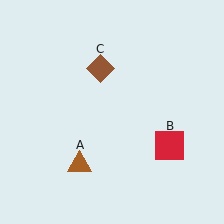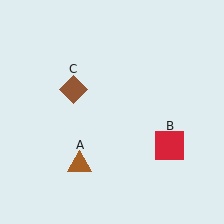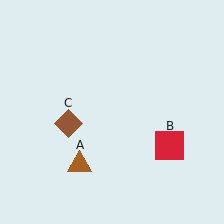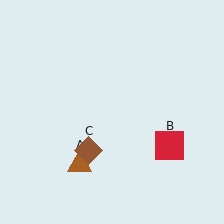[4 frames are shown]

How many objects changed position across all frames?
1 object changed position: brown diamond (object C).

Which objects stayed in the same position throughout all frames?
Brown triangle (object A) and red square (object B) remained stationary.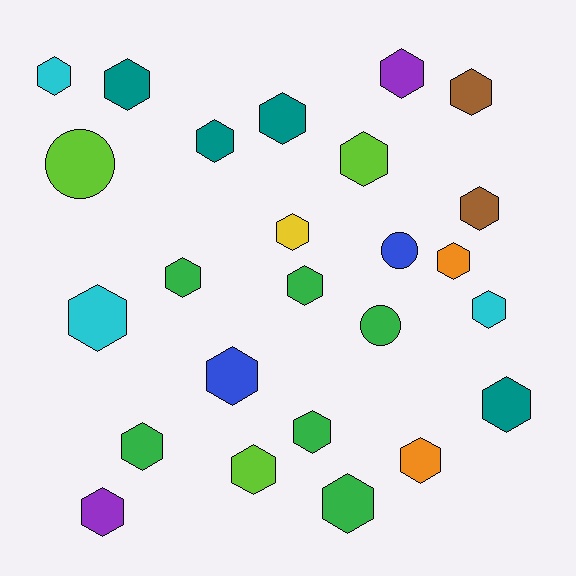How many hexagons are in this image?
There are 22 hexagons.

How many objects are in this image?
There are 25 objects.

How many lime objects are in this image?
There are 3 lime objects.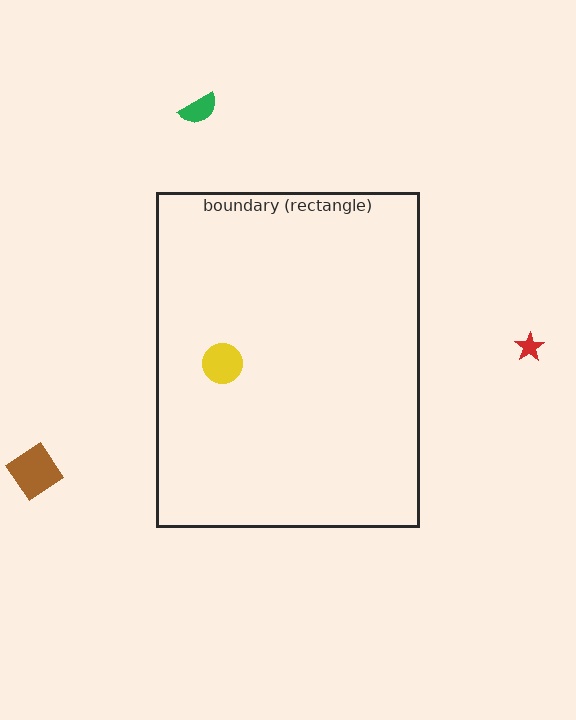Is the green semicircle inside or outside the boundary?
Outside.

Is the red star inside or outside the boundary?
Outside.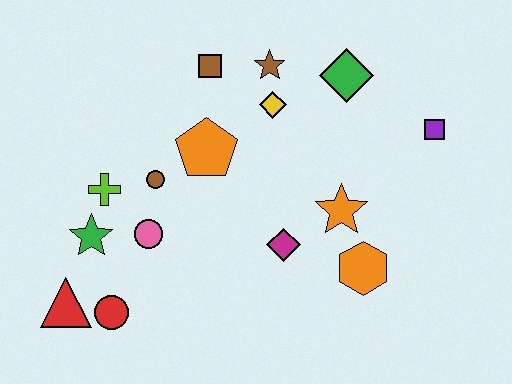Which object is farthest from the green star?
The purple square is farthest from the green star.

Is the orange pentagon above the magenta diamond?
Yes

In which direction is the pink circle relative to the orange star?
The pink circle is to the left of the orange star.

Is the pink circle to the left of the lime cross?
No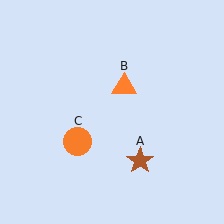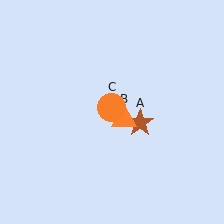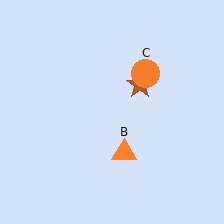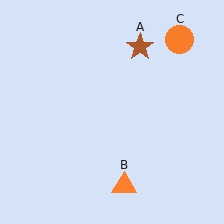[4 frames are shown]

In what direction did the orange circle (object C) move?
The orange circle (object C) moved up and to the right.